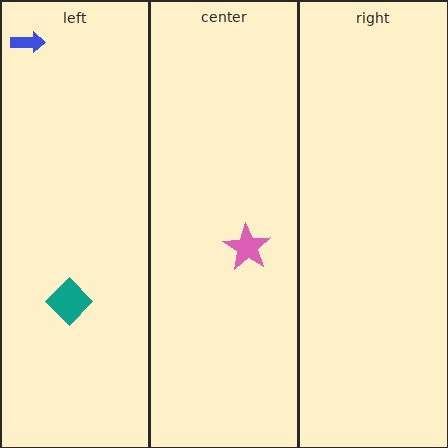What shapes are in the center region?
The pink star.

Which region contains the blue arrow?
The left region.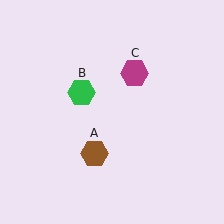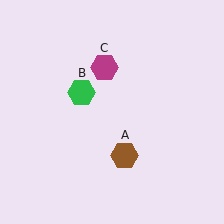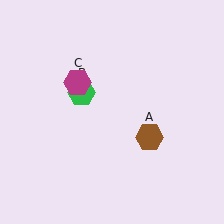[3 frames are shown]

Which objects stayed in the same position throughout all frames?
Green hexagon (object B) remained stationary.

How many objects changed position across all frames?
2 objects changed position: brown hexagon (object A), magenta hexagon (object C).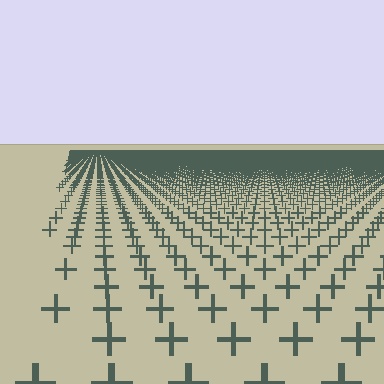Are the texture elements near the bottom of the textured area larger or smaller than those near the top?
Larger. Near the bottom, elements are closer to the viewer and appear at a bigger on-screen size.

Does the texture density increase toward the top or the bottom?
Density increases toward the top.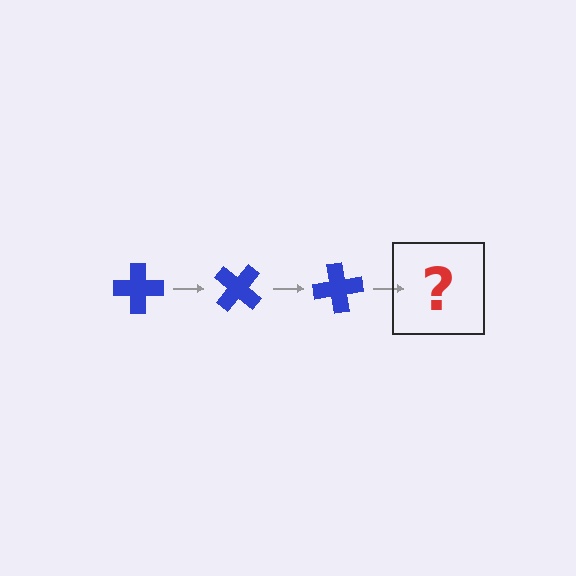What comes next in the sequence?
The next element should be a blue cross rotated 120 degrees.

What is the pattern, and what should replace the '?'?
The pattern is that the cross rotates 40 degrees each step. The '?' should be a blue cross rotated 120 degrees.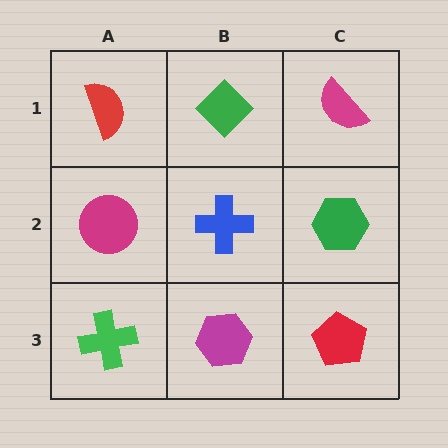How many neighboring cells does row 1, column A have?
2.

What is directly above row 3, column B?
A blue cross.